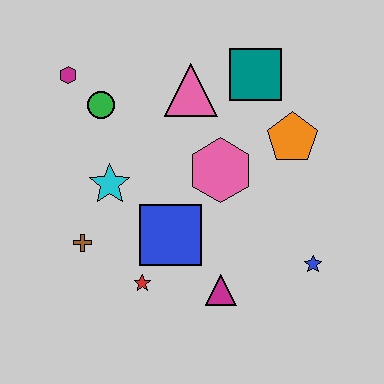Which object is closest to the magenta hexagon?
The green circle is closest to the magenta hexagon.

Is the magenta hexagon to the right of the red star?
No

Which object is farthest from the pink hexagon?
The magenta hexagon is farthest from the pink hexagon.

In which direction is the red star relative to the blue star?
The red star is to the left of the blue star.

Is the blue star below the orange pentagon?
Yes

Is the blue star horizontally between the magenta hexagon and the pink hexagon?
No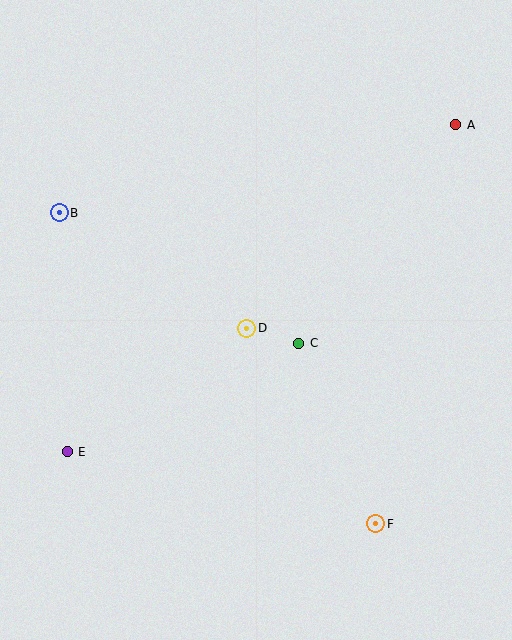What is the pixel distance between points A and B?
The distance between A and B is 406 pixels.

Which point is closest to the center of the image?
Point D at (247, 328) is closest to the center.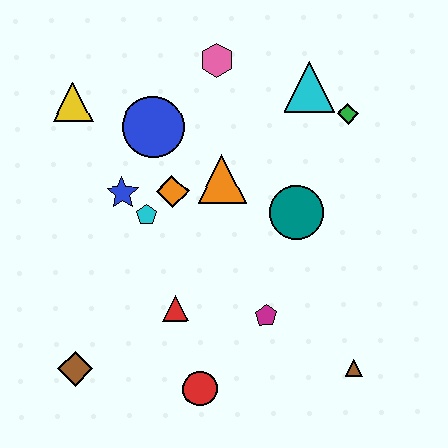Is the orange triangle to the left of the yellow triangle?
No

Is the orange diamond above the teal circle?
Yes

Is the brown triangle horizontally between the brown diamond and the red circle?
No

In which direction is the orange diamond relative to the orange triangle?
The orange diamond is to the left of the orange triangle.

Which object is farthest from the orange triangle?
The brown diamond is farthest from the orange triangle.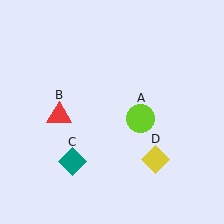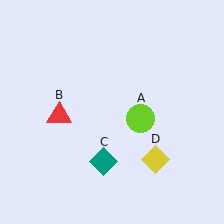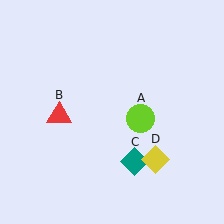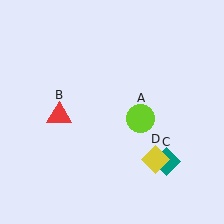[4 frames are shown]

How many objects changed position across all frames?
1 object changed position: teal diamond (object C).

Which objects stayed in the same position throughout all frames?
Lime circle (object A) and red triangle (object B) and yellow diamond (object D) remained stationary.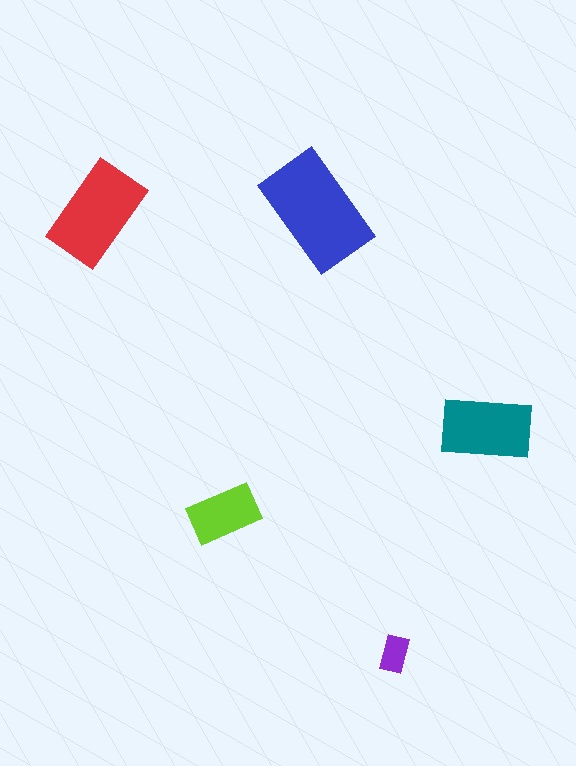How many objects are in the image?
There are 5 objects in the image.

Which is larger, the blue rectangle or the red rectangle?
The blue one.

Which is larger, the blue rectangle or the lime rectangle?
The blue one.